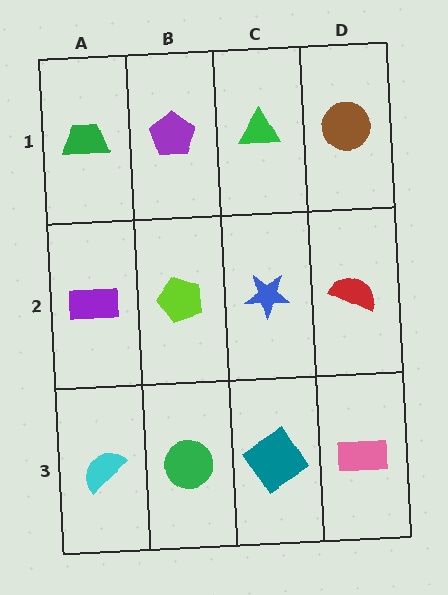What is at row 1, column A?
A green trapezoid.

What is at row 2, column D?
A red semicircle.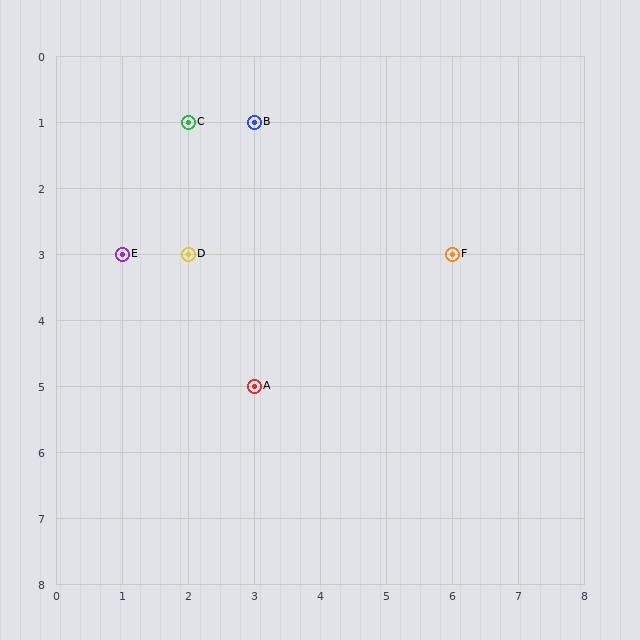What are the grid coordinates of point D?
Point D is at grid coordinates (2, 3).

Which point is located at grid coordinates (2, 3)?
Point D is at (2, 3).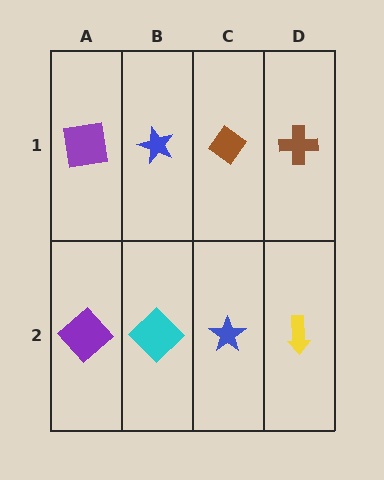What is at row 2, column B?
A cyan diamond.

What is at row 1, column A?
A purple square.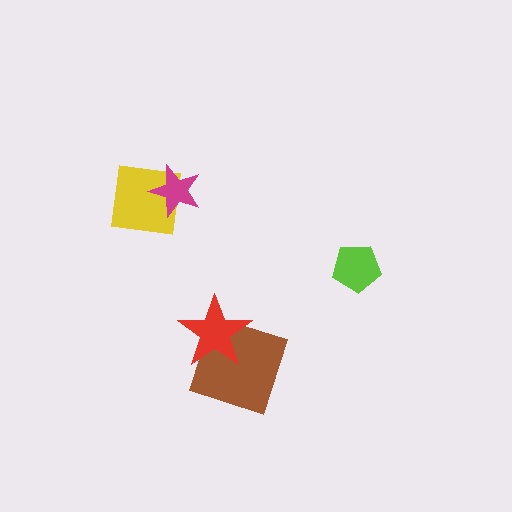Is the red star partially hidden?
No, no other shape covers it.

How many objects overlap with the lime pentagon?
0 objects overlap with the lime pentagon.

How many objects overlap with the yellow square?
1 object overlaps with the yellow square.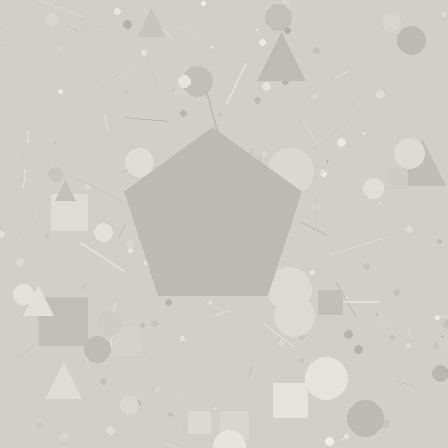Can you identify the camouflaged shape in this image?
The camouflaged shape is a pentagon.